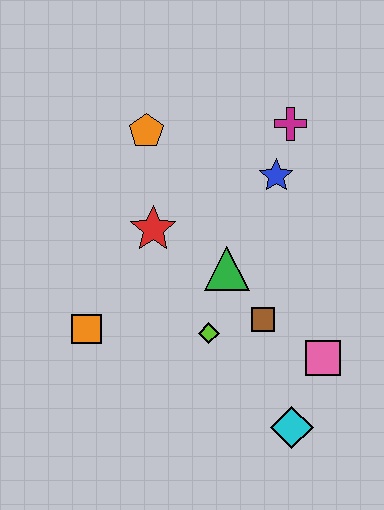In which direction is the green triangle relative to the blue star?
The green triangle is below the blue star.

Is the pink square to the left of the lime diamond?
No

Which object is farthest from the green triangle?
The cyan diamond is farthest from the green triangle.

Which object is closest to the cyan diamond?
The pink square is closest to the cyan diamond.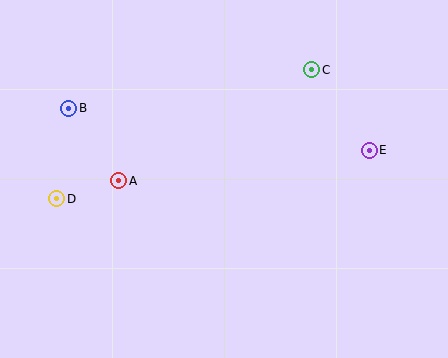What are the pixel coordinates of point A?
Point A is at (119, 181).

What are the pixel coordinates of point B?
Point B is at (69, 108).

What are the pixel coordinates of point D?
Point D is at (57, 199).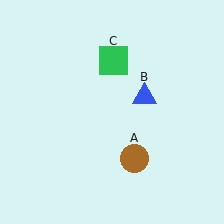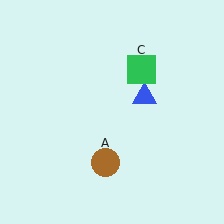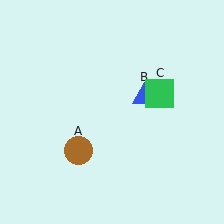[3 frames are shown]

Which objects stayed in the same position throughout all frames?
Blue triangle (object B) remained stationary.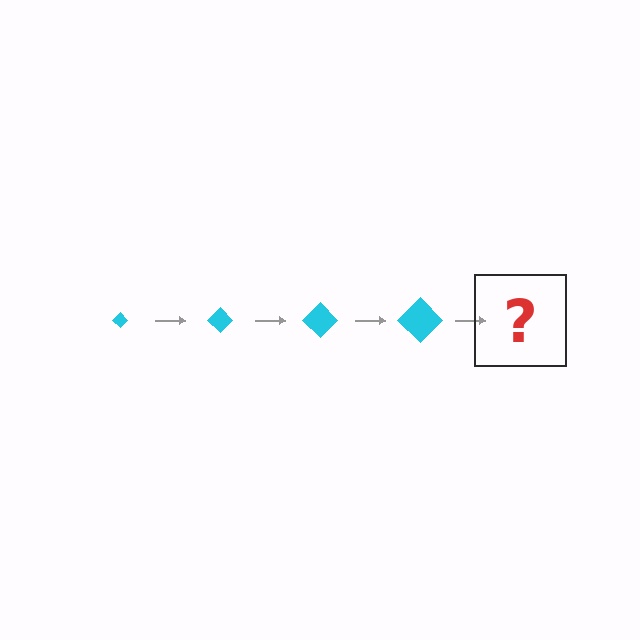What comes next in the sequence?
The next element should be a cyan diamond, larger than the previous one.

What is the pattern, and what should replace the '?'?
The pattern is that the diamond gets progressively larger each step. The '?' should be a cyan diamond, larger than the previous one.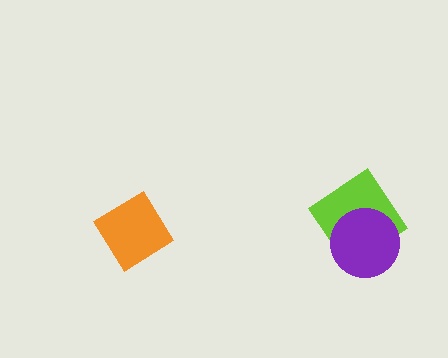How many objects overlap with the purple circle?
1 object overlaps with the purple circle.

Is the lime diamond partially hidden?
Yes, it is partially covered by another shape.